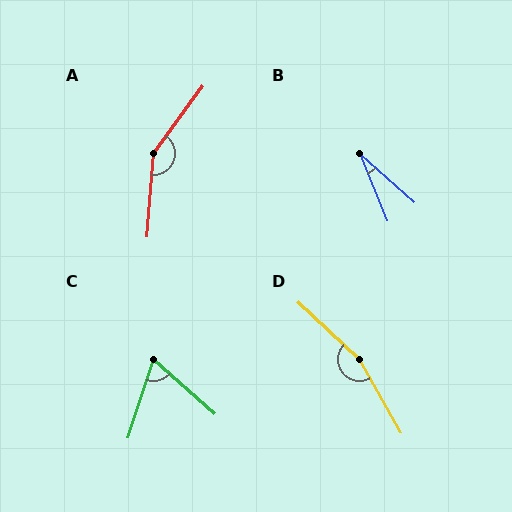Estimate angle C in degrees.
Approximately 67 degrees.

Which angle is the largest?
D, at approximately 163 degrees.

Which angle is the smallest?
B, at approximately 26 degrees.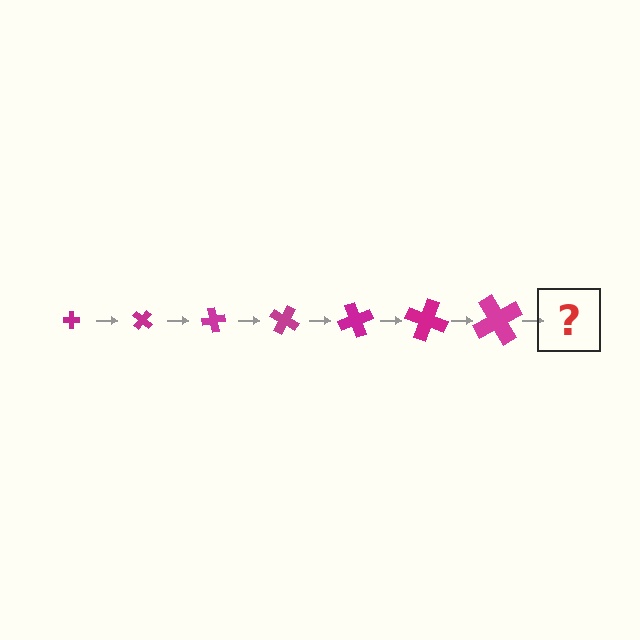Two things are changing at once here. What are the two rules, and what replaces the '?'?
The two rules are that the cross grows larger each step and it rotates 40 degrees each step. The '?' should be a cross, larger than the previous one and rotated 280 degrees from the start.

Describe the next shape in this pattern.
It should be a cross, larger than the previous one and rotated 280 degrees from the start.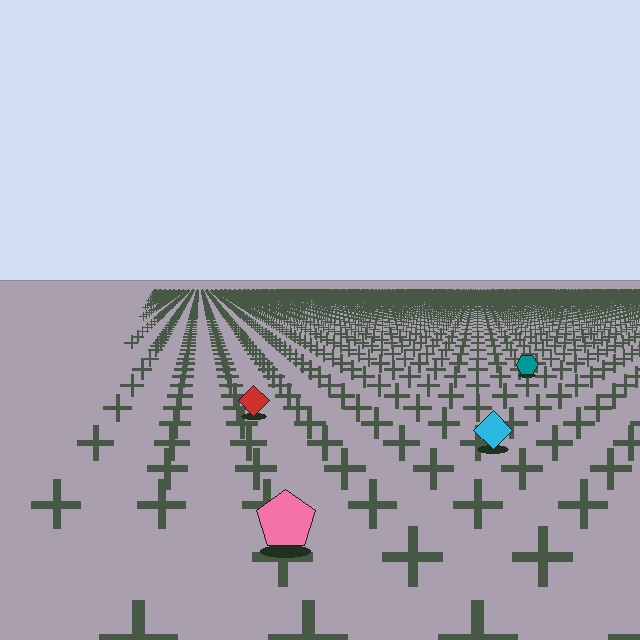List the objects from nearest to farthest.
From nearest to farthest: the pink pentagon, the cyan diamond, the red diamond, the teal hexagon.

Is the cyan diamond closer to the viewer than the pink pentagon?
No. The pink pentagon is closer — you can tell from the texture gradient: the ground texture is coarser near it.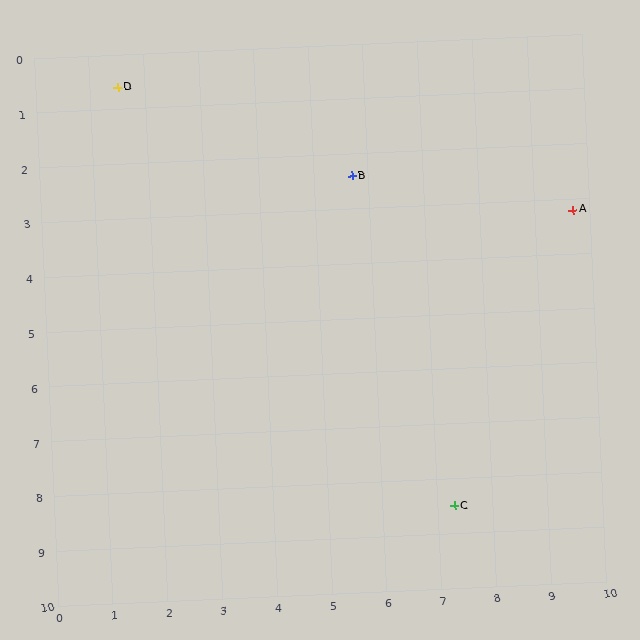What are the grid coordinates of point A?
Point A is at approximately (9.7, 3.2).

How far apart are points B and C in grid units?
Points B and C are about 6.3 grid units apart.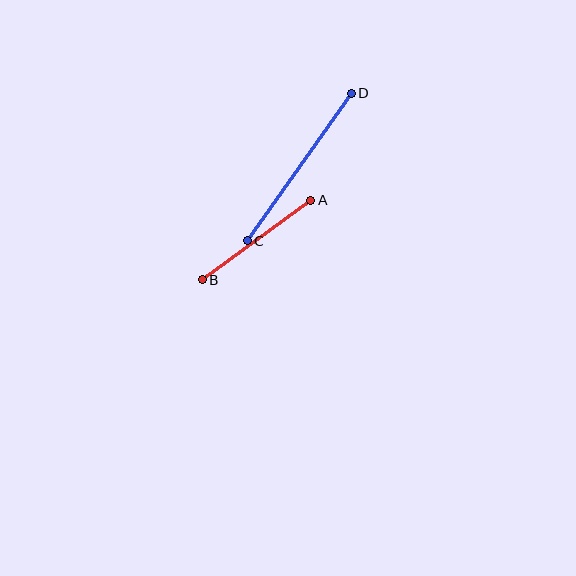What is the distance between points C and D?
The distance is approximately 181 pixels.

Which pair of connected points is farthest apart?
Points C and D are farthest apart.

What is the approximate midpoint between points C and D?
The midpoint is at approximately (299, 167) pixels.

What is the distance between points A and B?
The distance is approximately 135 pixels.